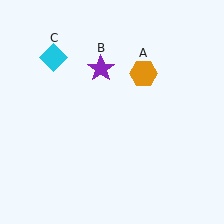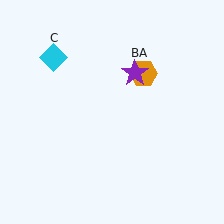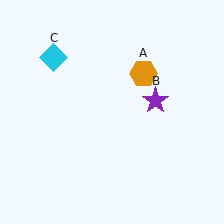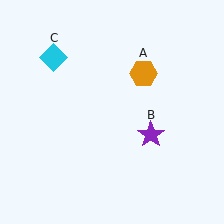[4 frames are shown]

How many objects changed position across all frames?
1 object changed position: purple star (object B).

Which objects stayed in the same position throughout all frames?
Orange hexagon (object A) and cyan diamond (object C) remained stationary.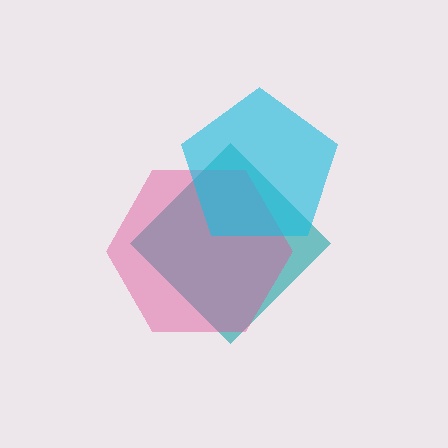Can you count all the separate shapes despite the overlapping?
Yes, there are 3 separate shapes.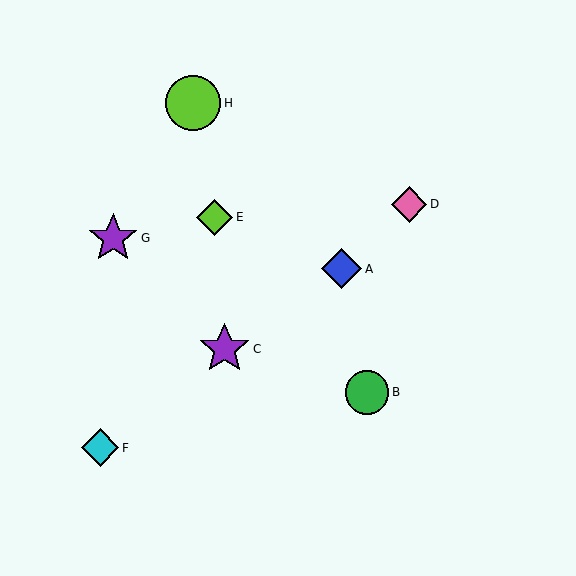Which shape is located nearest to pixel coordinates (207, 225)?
The lime diamond (labeled E) at (215, 217) is nearest to that location.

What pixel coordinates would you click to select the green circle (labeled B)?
Click at (367, 392) to select the green circle B.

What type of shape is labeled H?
Shape H is a lime circle.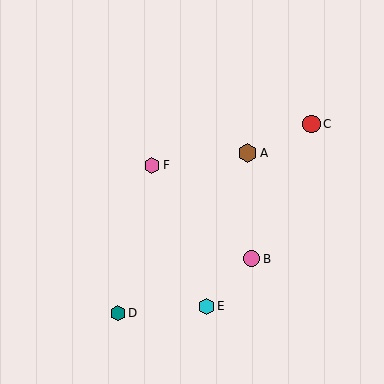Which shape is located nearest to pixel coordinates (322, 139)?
The red circle (labeled C) at (311, 124) is nearest to that location.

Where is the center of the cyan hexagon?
The center of the cyan hexagon is at (207, 306).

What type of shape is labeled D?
Shape D is a teal hexagon.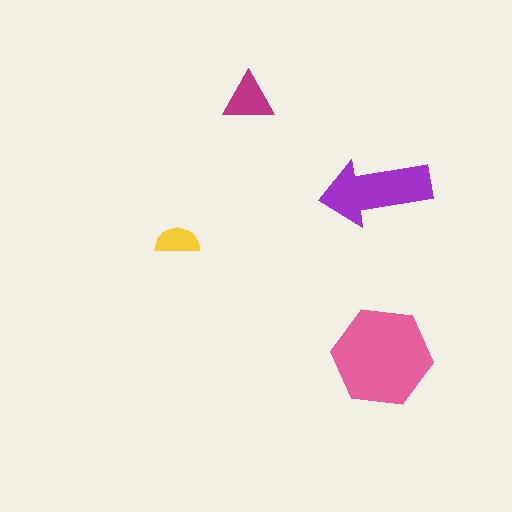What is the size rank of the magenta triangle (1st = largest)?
3rd.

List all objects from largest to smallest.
The pink hexagon, the purple arrow, the magenta triangle, the yellow semicircle.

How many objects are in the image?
There are 4 objects in the image.